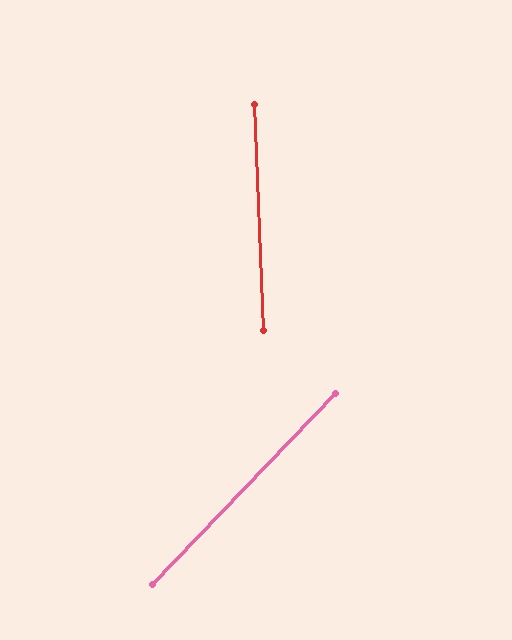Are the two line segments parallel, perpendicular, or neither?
Neither parallel nor perpendicular — they differ by about 46°.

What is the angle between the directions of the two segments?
Approximately 46 degrees.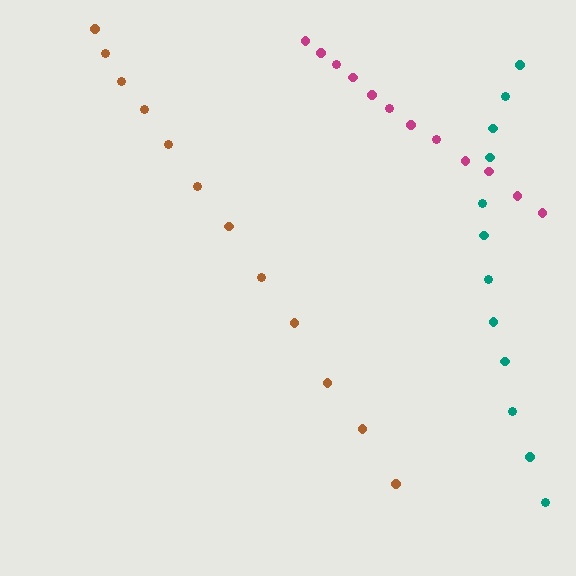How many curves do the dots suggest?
There are 3 distinct paths.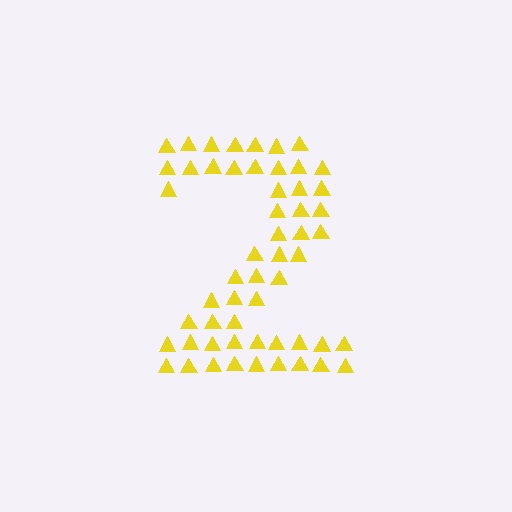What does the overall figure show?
The overall figure shows the digit 2.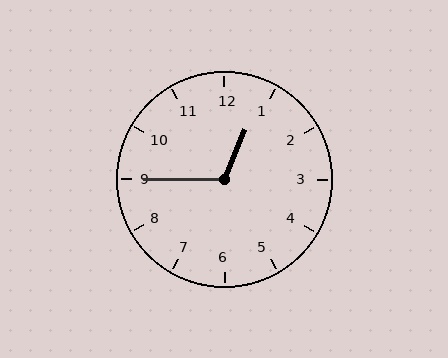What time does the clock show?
12:45.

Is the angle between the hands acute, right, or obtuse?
It is obtuse.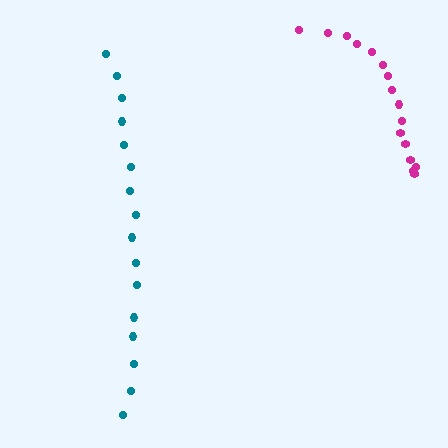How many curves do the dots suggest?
There are 2 distinct paths.